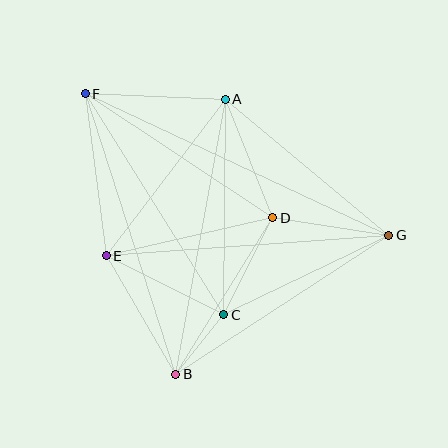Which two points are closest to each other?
Points B and C are closest to each other.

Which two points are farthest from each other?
Points F and G are farthest from each other.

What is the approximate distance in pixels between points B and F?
The distance between B and F is approximately 295 pixels.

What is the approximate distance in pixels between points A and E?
The distance between A and E is approximately 197 pixels.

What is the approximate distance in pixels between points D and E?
The distance between D and E is approximately 171 pixels.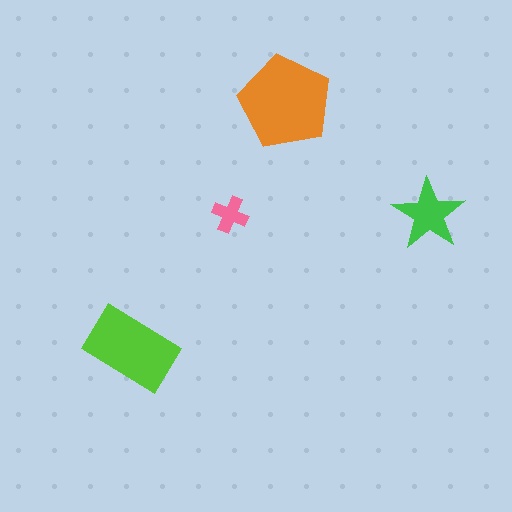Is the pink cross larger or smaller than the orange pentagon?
Smaller.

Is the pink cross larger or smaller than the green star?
Smaller.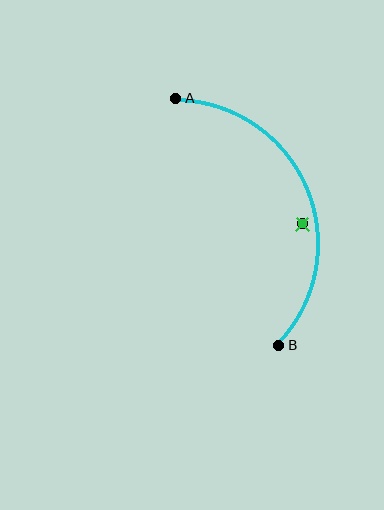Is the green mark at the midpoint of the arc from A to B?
No — the green mark does not lie on the arc at all. It sits slightly inside the curve.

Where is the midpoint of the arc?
The arc midpoint is the point on the curve farthest from the straight line joining A and B. It sits to the right of that line.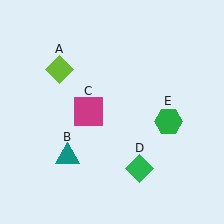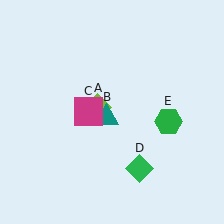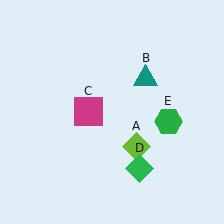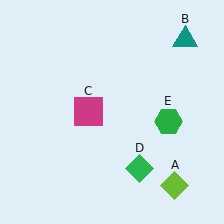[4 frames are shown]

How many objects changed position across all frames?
2 objects changed position: lime diamond (object A), teal triangle (object B).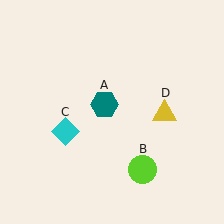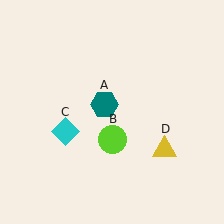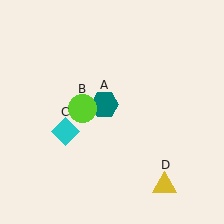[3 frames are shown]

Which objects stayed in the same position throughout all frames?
Teal hexagon (object A) and cyan diamond (object C) remained stationary.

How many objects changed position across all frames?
2 objects changed position: lime circle (object B), yellow triangle (object D).